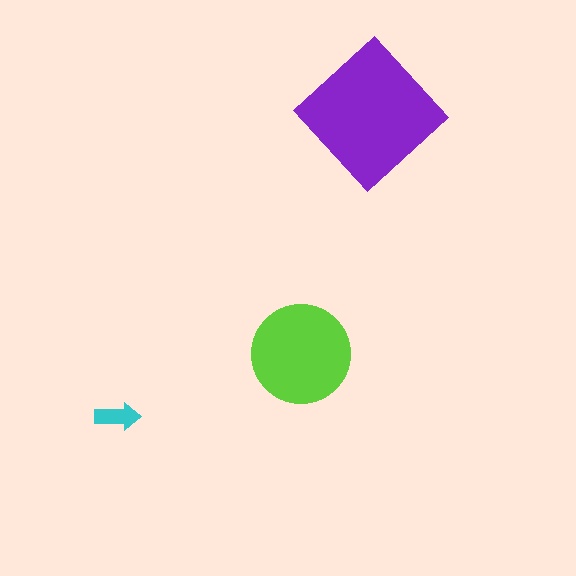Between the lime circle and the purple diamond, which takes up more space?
The purple diamond.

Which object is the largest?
The purple diamond.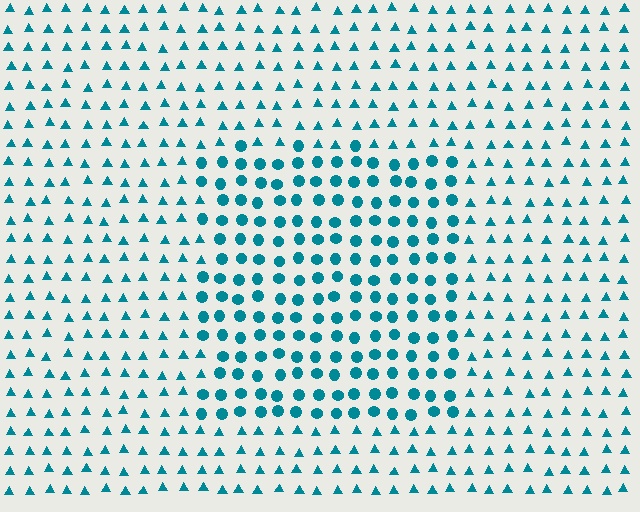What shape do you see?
I see a rectangle.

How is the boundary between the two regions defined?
The boundary is defined by a change in element shape: circles inside vs. triangles outside. All elements share the same color and spacing.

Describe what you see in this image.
The image is filled with small teal elements arranged in a uniform grid. A rectangle-shaped region contains circles, while the surrounding area contains triangles. The boundary is defined purely by the change in element shape.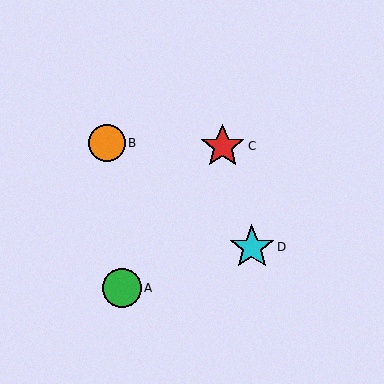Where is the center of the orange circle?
The center of the orange circle is at (107, 143).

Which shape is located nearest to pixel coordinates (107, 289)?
The green circle (labeled A) at (122, 288) is nearest to that location.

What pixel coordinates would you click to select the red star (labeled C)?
Click at (223, 146) to select the red star C.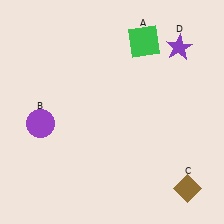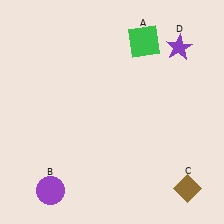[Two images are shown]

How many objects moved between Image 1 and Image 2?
1 object moved between the two images.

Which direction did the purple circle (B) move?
The purple circle (B) moved down.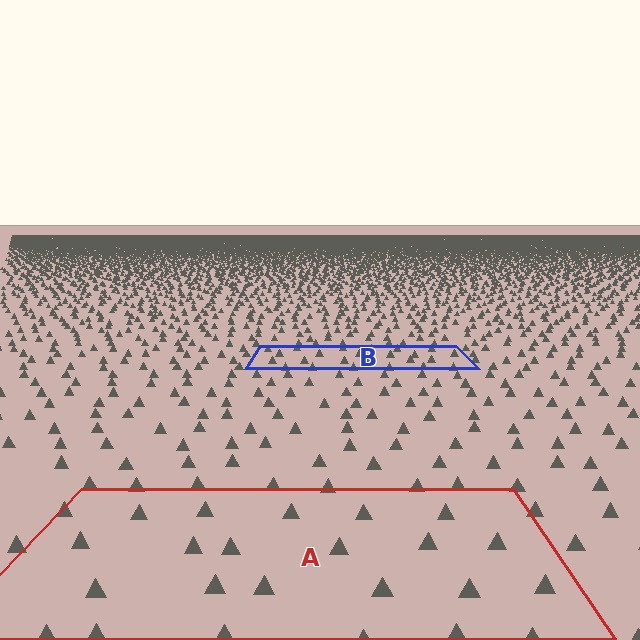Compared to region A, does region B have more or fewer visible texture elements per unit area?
Region B has more texture elements per unit area — they are packed more densely because it is farther away.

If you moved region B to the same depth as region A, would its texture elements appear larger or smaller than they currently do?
They would appear larger. At a closer depth, the same texture elements are projected at a bigger on-screen size.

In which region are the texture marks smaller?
The texture marks are smaller in region B, because it is farther away.